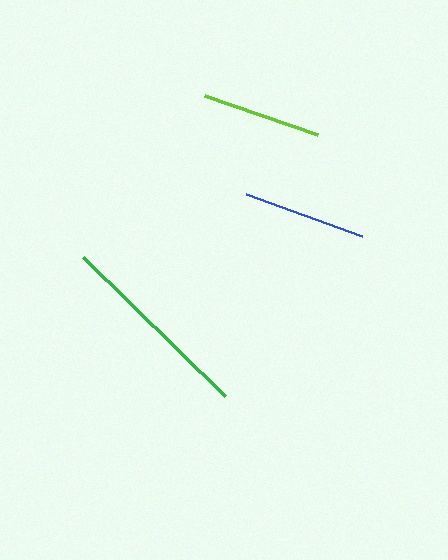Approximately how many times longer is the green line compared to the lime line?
The green line is approximately 1.7 times the length of the lime line.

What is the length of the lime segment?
The lime segment is approximately 119 pixels long.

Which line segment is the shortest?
The lime line is the shortest at approximately 119 pixels.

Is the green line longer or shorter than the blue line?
The green line is longer than the blue line.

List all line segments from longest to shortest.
From longest to shortest: green, blue, lime.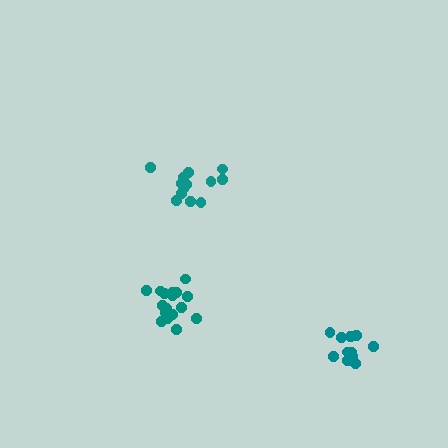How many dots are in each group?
Group 1: 14 dots, Group 2: 17 dots, Group 3: 11 dots (42 total).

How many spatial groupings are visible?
There are 3 spatial groupings.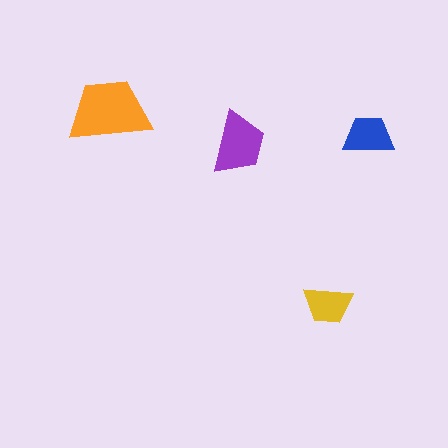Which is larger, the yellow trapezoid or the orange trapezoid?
The orange one.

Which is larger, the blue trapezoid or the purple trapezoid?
The purple one.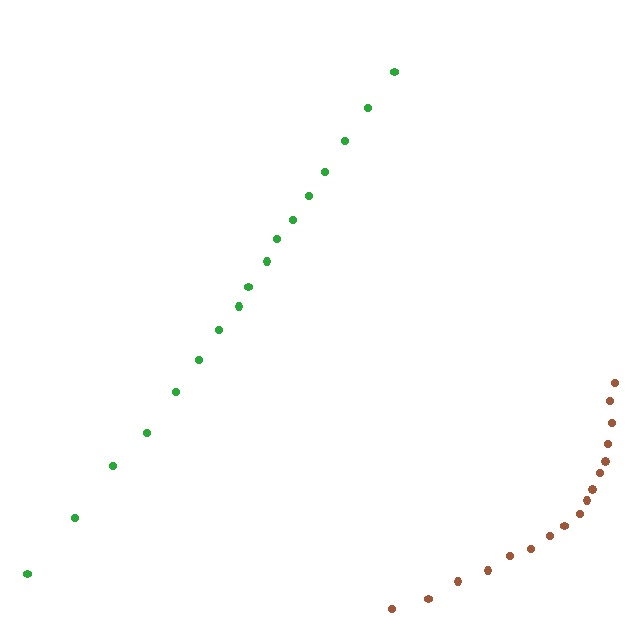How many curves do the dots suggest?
There are 2 distinct paths.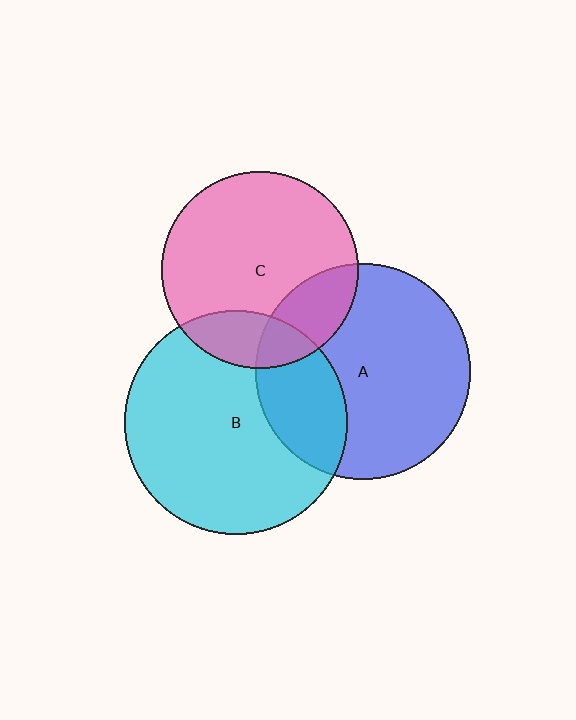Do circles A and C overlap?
Yes.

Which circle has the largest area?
Circle B (cyan).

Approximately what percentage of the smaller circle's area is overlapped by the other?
Approximately 20%.